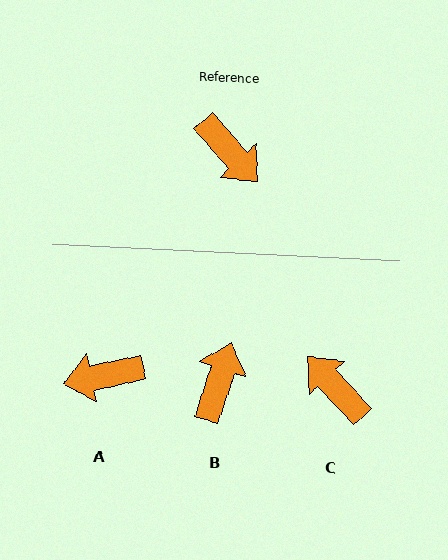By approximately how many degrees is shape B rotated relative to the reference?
Approximately 120 degrees counter-clockwise.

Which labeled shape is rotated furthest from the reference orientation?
C, about 179 degrees away.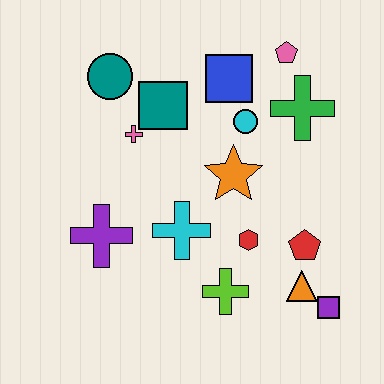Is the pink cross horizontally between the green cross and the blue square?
No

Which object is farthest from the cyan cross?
The pink pentagon is farthest from the cyan cross.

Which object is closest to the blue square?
The cyan circle is closest to the blue square.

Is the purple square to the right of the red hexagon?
Yes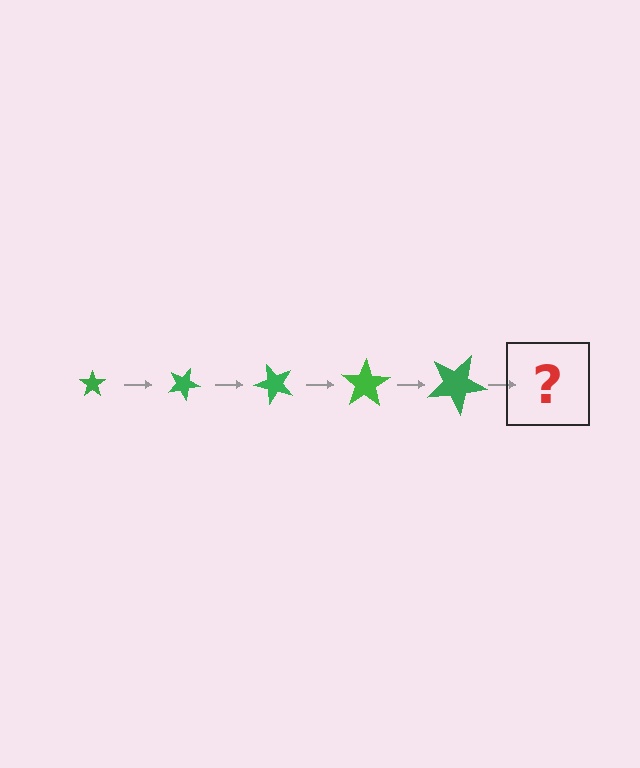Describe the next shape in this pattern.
It should be a star, larger than the previous one and rotated 125 degrees from the start.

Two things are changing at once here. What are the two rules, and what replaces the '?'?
The two rules are that the star grows larger each step and it rotates 25 degrees each step. The '?' should be a star, larger than the previous one and rotated 125 degrees from the start.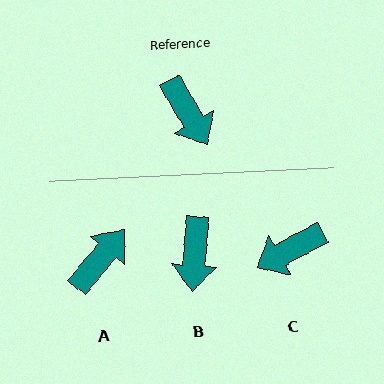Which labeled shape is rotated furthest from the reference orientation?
A, about 110 degrees away.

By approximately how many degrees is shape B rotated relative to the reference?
Approximately 35 degrees clockwise.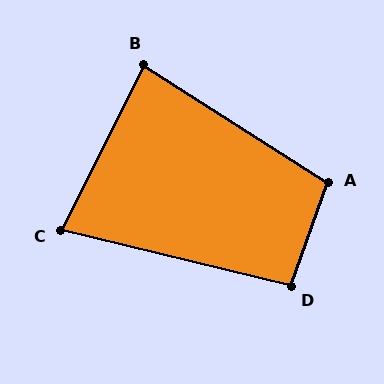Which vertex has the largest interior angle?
A, at approximately 103 degrees.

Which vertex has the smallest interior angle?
C, at approximately 77 degrees.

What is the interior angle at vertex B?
Approximately 84 degrees (acute).